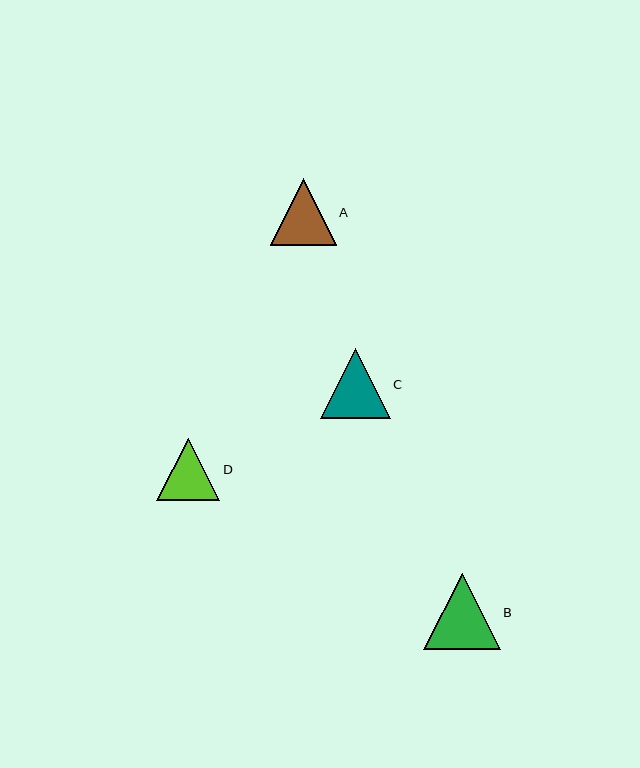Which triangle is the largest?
Triangle B is the largest with a size of approximately 76 pixels.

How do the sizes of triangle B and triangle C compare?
Triangle B and triangle C are approximately the same size.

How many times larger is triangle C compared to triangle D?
Triangle C is approximately 1.1 times the size of triangle D.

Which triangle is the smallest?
Triangle D is the smallest with a size of approximately 63 pixels.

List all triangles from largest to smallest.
From largest to smallest: B, C, A, D.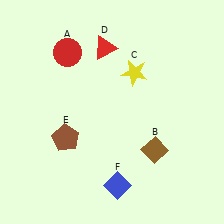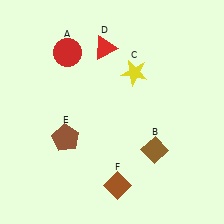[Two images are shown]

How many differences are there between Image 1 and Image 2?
There is 1 difference between the two images.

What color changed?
The diamond (F) changed from blue in Image 1 to brown in Image 2.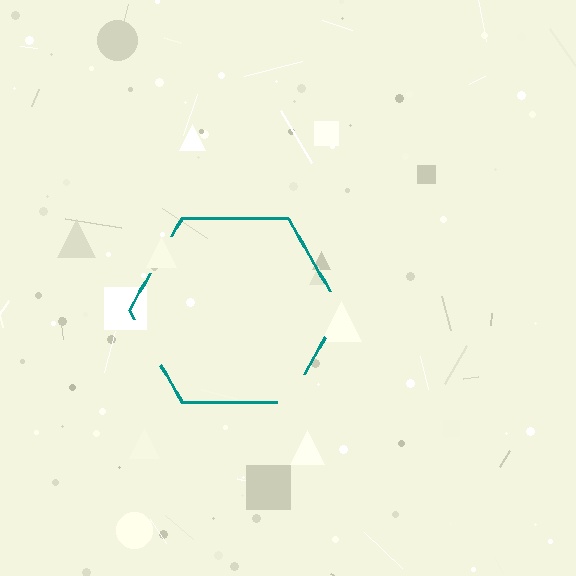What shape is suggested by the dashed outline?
The dashed outline suggests a hexagon.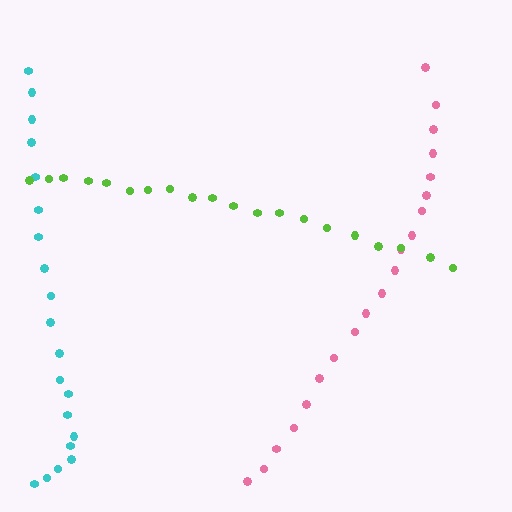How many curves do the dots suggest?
There are 3 distinct paths.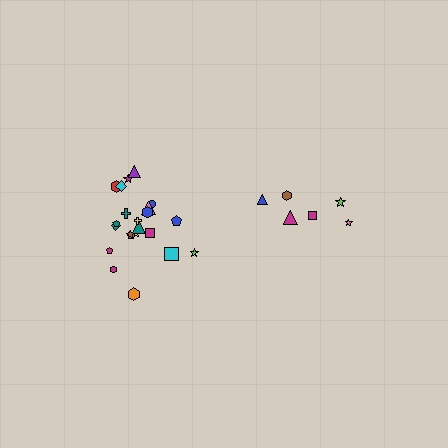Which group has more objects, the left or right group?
The left group.